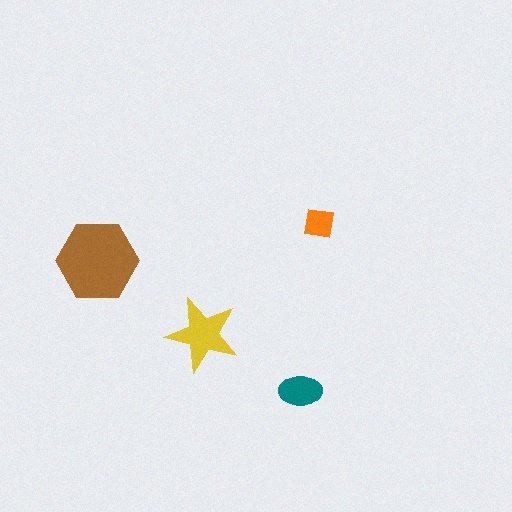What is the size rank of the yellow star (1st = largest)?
2nd.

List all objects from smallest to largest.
The orange square, the teal ellipse, the yellow star, the brown hexagon.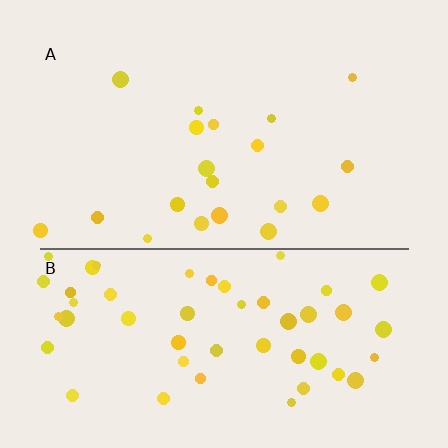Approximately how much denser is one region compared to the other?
Approximately 2.8× — region B over region A.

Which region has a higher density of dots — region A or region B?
B (the bottom).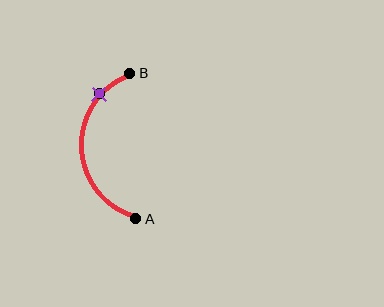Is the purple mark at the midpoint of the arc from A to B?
No. The purple mark lies on the arc but is closer to endpoint B. The arc midpoint would be at the point on the curve equidistant along the arc from both A and B.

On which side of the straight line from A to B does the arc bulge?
The arc bulges to the left of the straight line connecting A and B.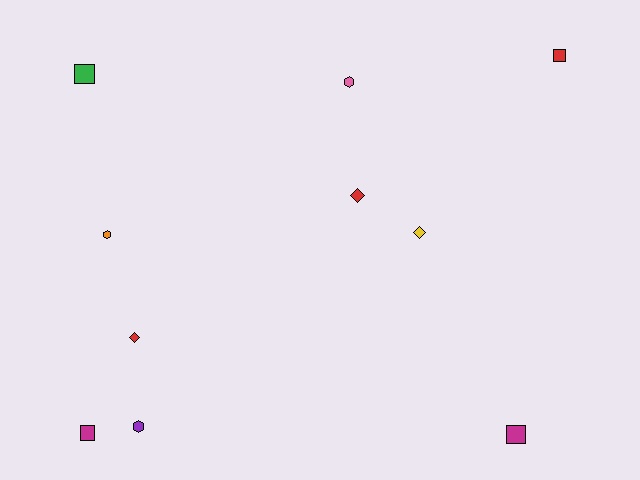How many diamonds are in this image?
There are 3 diamonds.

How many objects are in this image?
There are 10 objects.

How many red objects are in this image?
There are 3 red objects.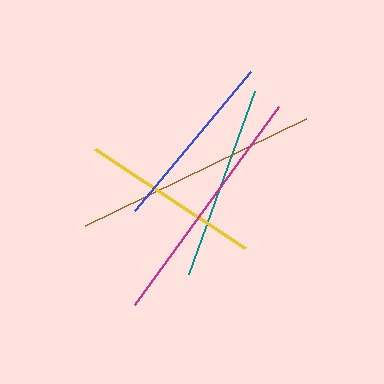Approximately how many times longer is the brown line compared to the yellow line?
The brown line is approximately 1.4 times the length of the yellow line.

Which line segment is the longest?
The brown line is the longest at approximately 246 pixels.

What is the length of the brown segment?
The brown segment is approximately 246 pixels long.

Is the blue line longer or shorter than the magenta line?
The magenta line is longer than the blue line.